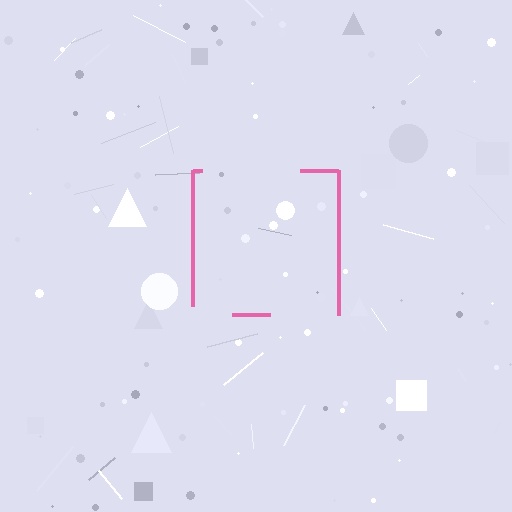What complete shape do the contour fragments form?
The contour fragments form a square.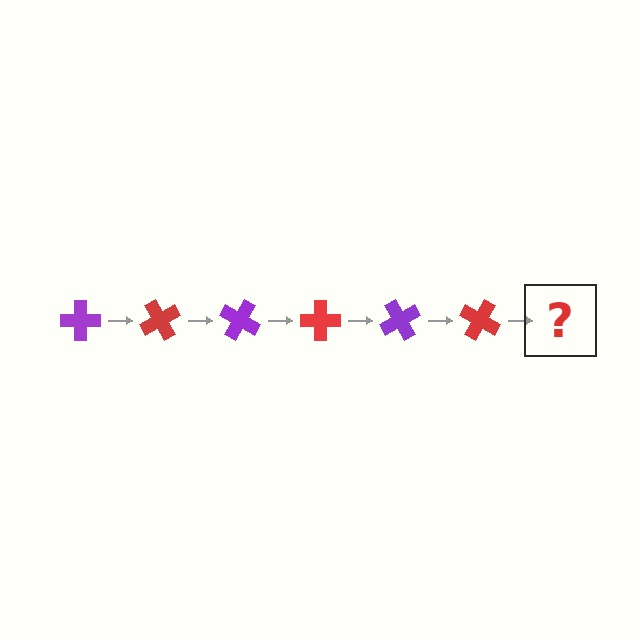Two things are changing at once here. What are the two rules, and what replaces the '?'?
The two rules are that it rotates 60 degrees each step and the color cycles through purple and red. The '?' should be a purple cross, rotated 360 degrees from the start.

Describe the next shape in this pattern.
It should be a purple cross, rotated 360 degrees from the start.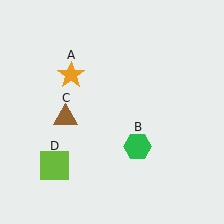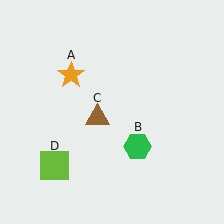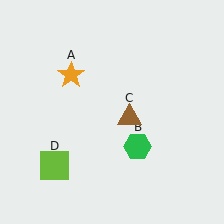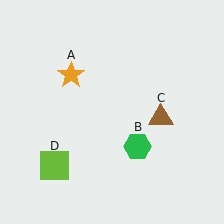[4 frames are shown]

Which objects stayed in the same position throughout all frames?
Orange star (object A) and green hexagon (object B) and lime square (object D) remained stationary.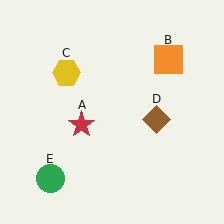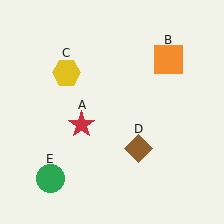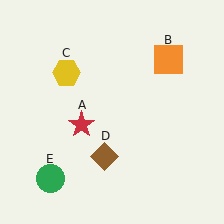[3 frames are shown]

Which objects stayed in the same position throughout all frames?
Red star (object A) and orange square (object B) and yellow hexagon (object C) and green circle (object E) remained stationary.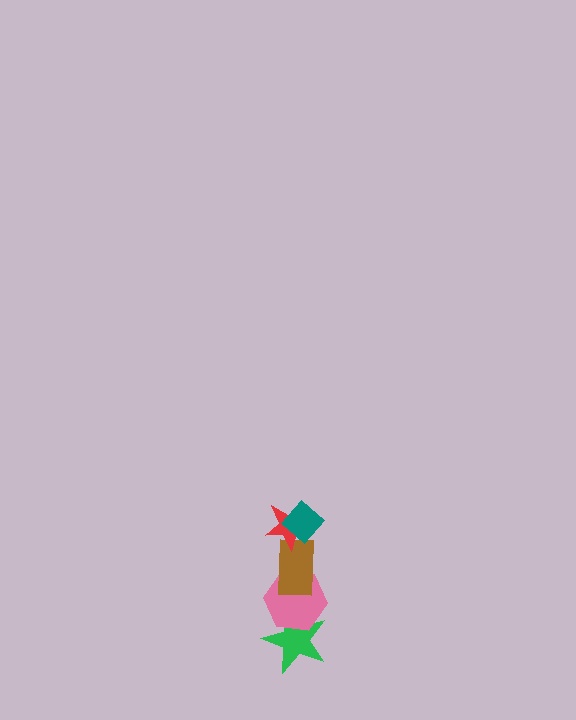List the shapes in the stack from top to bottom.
From top to bottom: the teal diamond, the red star, the brown rectangle, the pink hexagon, the green star.